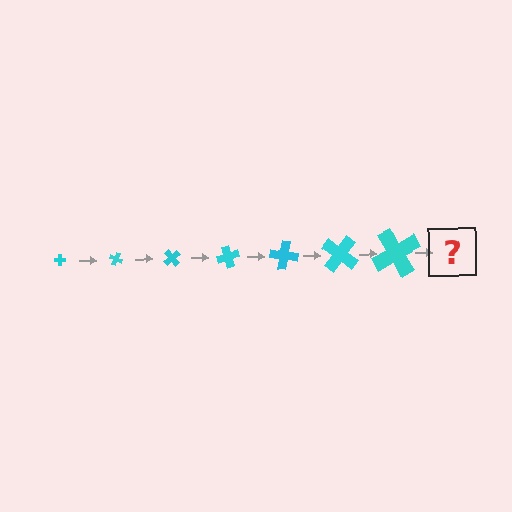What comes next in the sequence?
The next element should be a cross, larger than the previous one and rotated 175 degrees from the start.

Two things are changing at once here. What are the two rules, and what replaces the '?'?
The two rules are that the cross grows larger each step and it rotates 25 degrees each step. The '?' should be a cross, larger than the previous one and rotated 175 degrees from the start.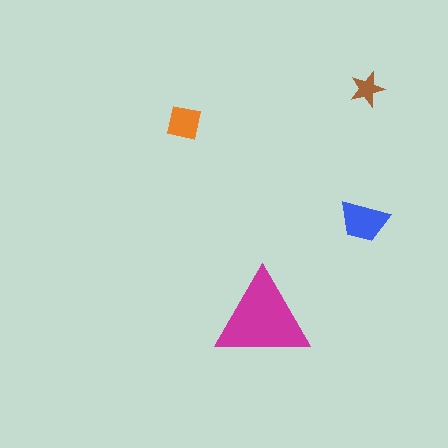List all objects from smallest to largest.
The brown star, the orange square, the blue trapezoid, the magenta triangle.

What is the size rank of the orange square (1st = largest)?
3rd.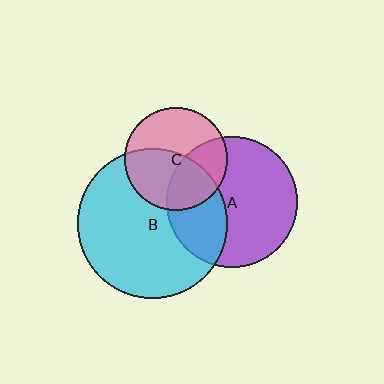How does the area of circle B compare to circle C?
Approximately 2.1 times.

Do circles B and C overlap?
Yes.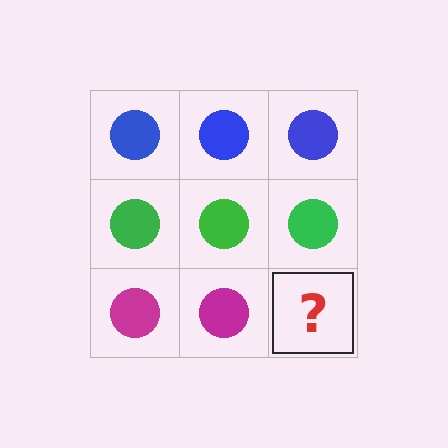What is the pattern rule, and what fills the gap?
The rule is that each row has a consistent color. The gap should be filled with a magenta circle.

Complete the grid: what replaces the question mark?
The question mark should be replaced with a magenta circle.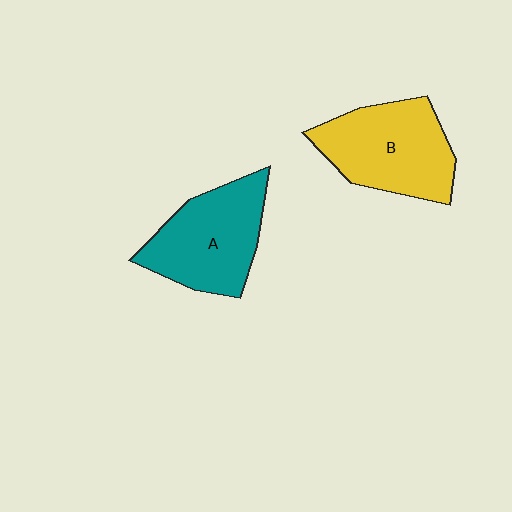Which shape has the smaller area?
Shape A (teal).